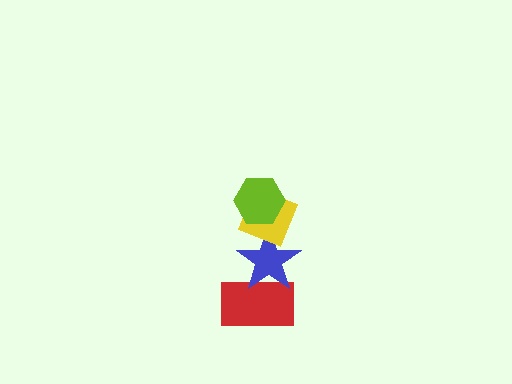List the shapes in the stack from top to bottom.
From top to bottom: the lime hexagon, the yellow diamond, the blue star, the red rectangle.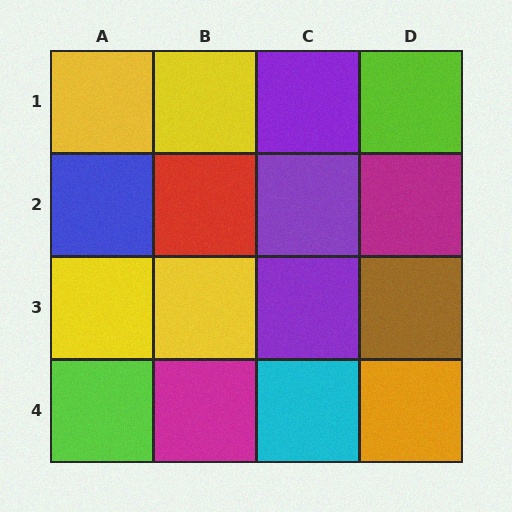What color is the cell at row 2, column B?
Red.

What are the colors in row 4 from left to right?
Lime, magenta, cyan, orange.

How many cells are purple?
3 cells are purple.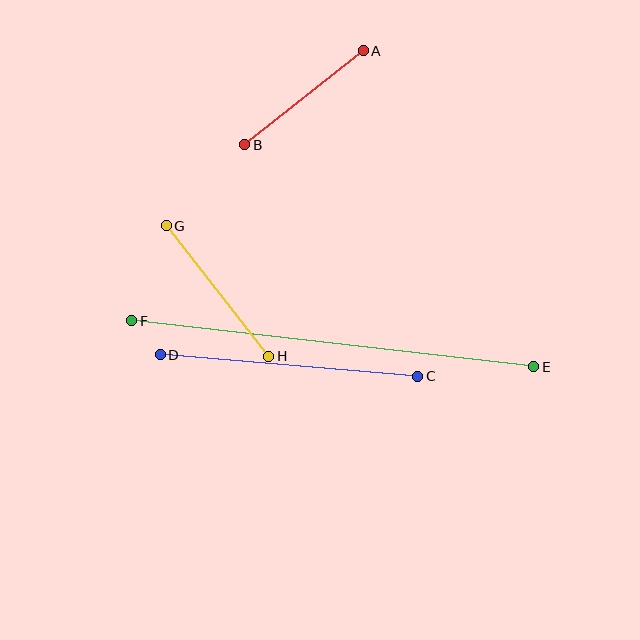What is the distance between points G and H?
The distance is approximately 166 pixels.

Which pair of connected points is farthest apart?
Points E and F are farthest apart.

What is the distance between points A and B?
The distance is approximately 151 pixels.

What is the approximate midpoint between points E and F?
The midpoint is at approximately (333, 344) pixels.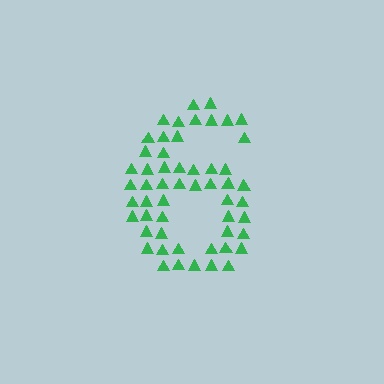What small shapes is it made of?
It is made of small triangles.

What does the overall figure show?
The overall figure shows the digit 6.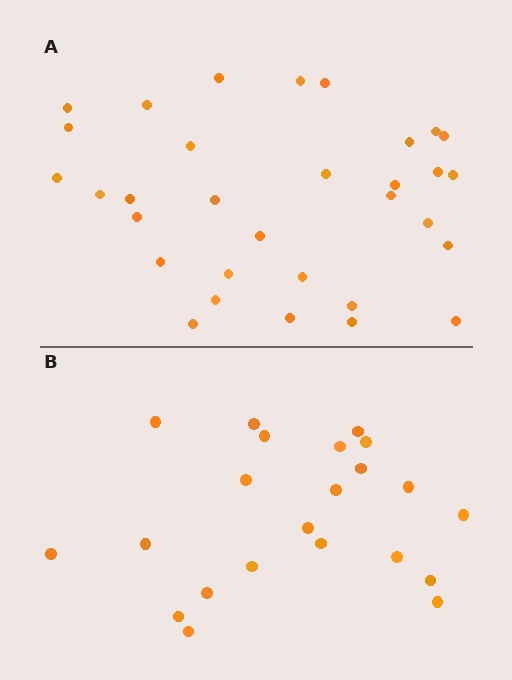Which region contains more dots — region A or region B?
Region A (the top region) has more dots.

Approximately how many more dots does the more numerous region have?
Region A has roughly 10 or so more dots than region B.